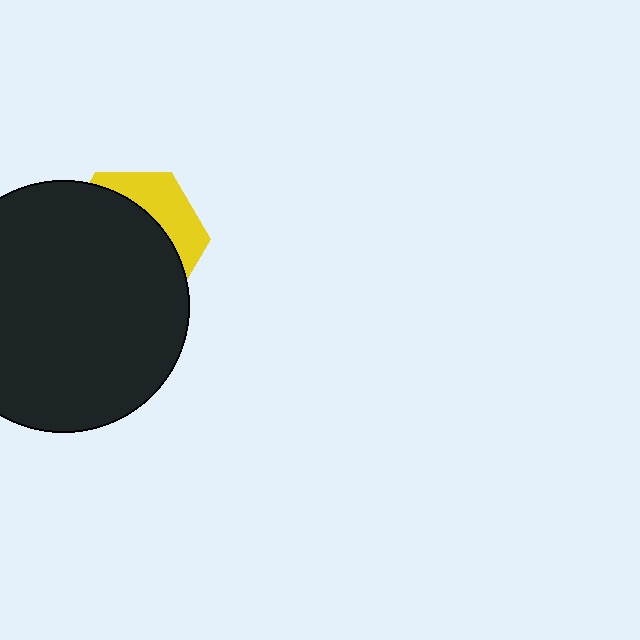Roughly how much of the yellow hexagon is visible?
A small part of it is visible (roughly 30%).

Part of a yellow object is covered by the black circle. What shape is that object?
It is a hexagon.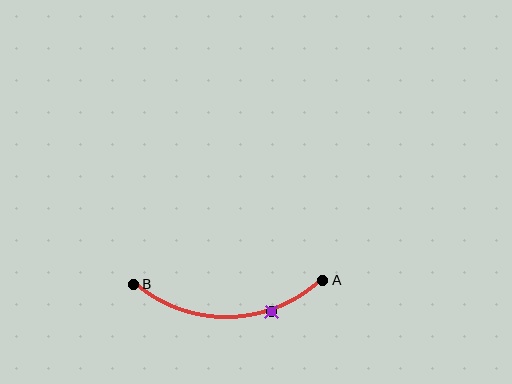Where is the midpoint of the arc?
The arc midpoint is the point on the curve farthest from the straight line joining A and B. It sits below that line.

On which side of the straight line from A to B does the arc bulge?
The arc bulges below the straight line connecting A and B.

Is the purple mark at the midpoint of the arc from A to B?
No. The purple mark lies on the arc but is closer to endpoint A. The arc midpoint would be at the point on the curve equidistant along the arc from both A and B.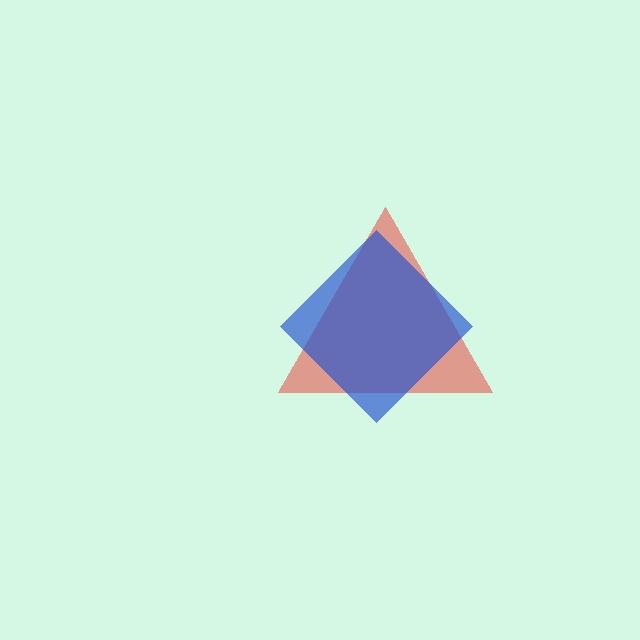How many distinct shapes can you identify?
There are 2 distinct shapes: a red triangle, a blue diamond.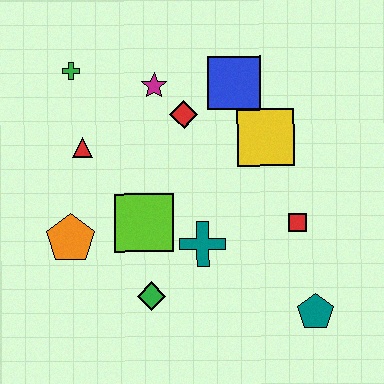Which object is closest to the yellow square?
The blue square is closest to the yellow square.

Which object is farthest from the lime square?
The teal pentagon is farthest from the lime square.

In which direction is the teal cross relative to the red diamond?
The teal cross is below the red diamond.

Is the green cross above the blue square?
Yes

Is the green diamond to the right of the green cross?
Yes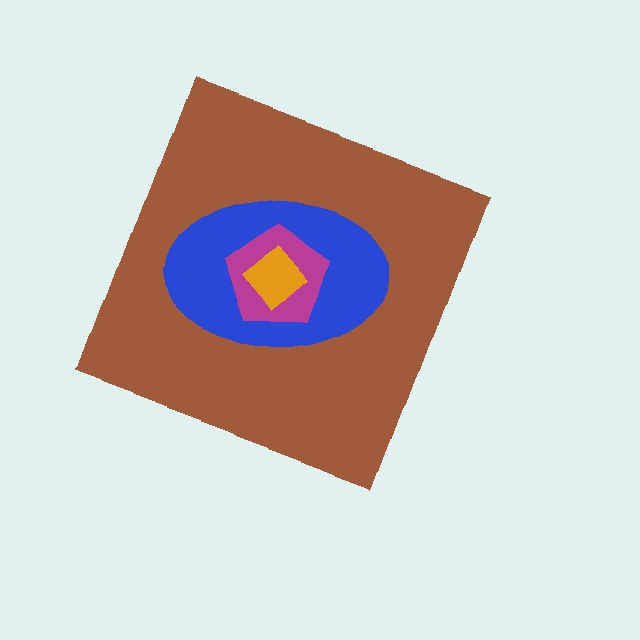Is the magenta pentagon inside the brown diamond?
Yes.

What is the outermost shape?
The brown diamond.